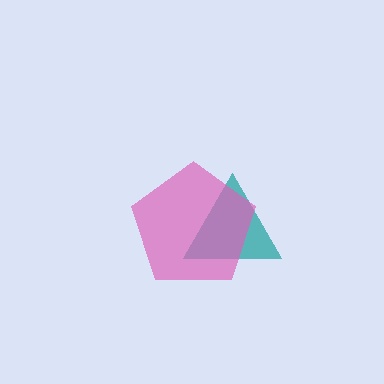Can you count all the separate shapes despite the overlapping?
Yes, there are 2 separate shapes.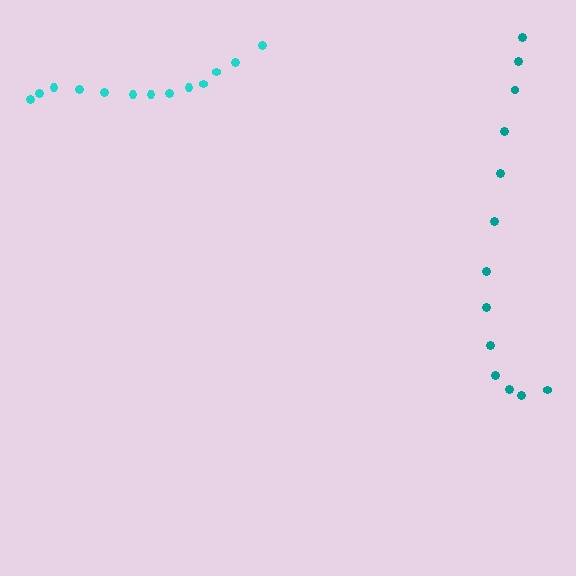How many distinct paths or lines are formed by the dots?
There are 2 distinct paths.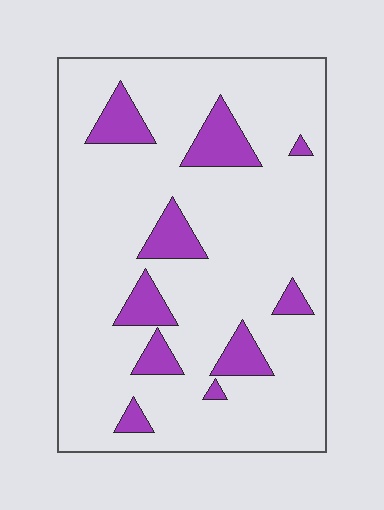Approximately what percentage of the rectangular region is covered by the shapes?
Approximately 15%.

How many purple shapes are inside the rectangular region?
10.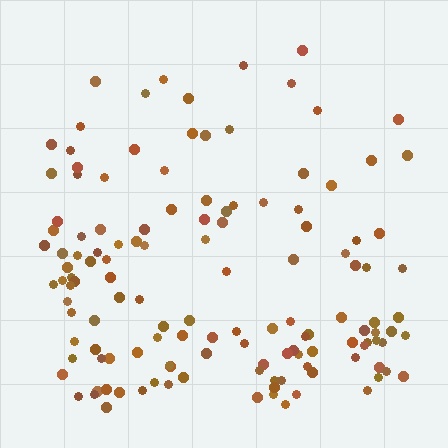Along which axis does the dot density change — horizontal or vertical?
Vertical.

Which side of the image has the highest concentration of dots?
The bottom.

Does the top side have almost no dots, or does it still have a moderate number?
Still a moderate number, just noticeably fewer than the bottom.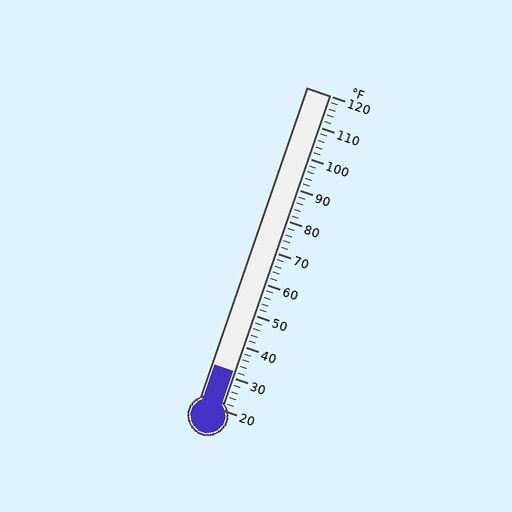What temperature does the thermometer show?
The thermometer shows approximately 32°F.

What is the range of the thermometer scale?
The thermometer scale ranges from 20°F to 120°F.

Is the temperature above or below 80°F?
The temperature is below 80°F.